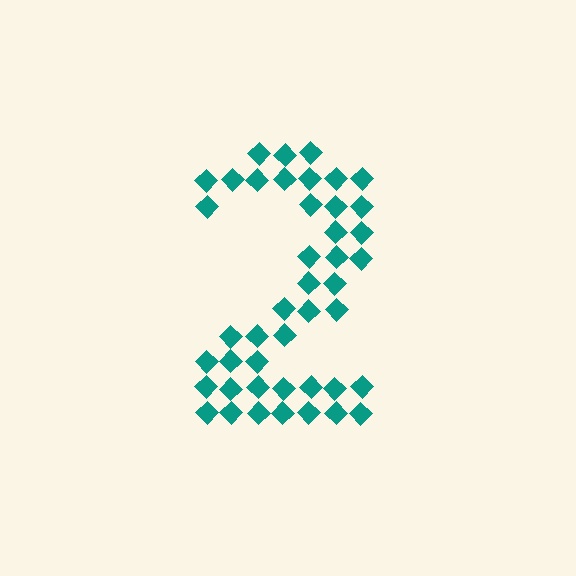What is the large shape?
The large shape is the digit 2.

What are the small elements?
The small elements are diamonds.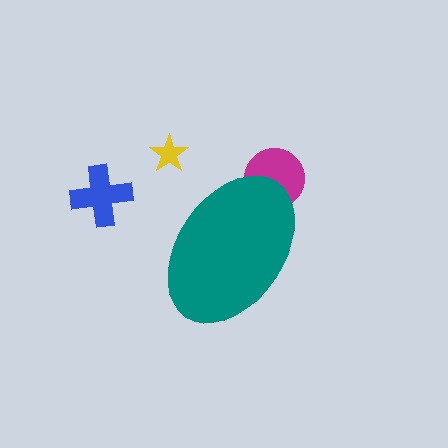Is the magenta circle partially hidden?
Yes, the magenta circle is partially hidden behind the teal ellipse.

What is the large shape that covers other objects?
A teal ellipse.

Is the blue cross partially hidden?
No, the blue cross is fully visible.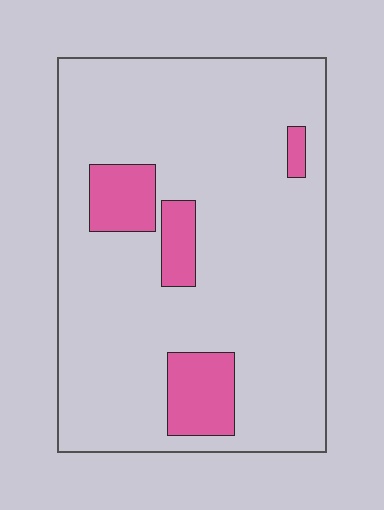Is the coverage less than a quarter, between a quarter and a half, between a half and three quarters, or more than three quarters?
Less than a quarter.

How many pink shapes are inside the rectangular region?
4.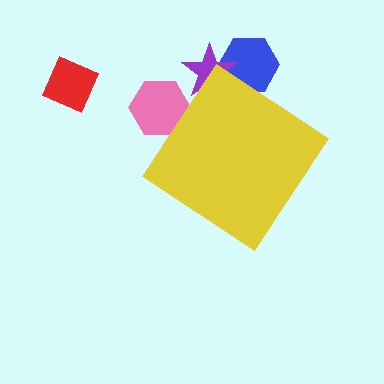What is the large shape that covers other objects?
A yellow diamond.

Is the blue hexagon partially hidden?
Yes, the blue hexagon is partially hidden behind the yellow diamond.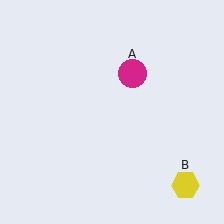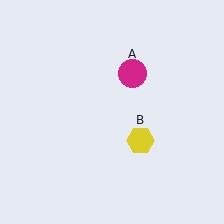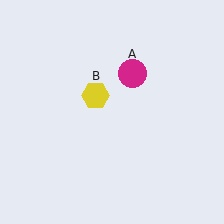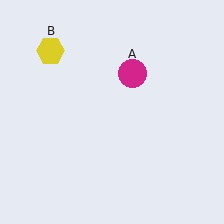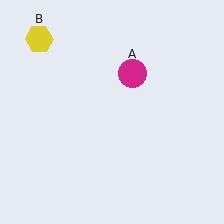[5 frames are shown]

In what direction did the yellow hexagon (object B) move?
The yellow hexagon (object B) moved up and to the left.